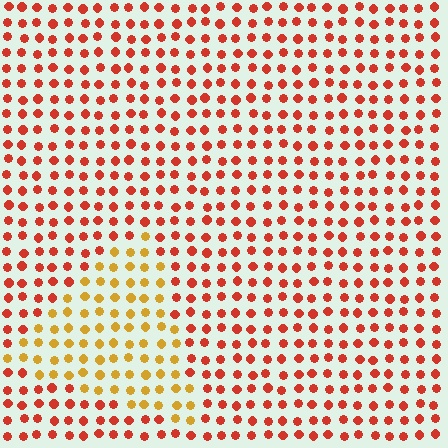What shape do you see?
I see a triangle.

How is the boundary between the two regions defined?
The boundary is defined purely by a slight shift in hue (about 38 degrees). Spacing, size, and orientation are identical on both sides.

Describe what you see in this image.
The image is filled with small red elements in a uniform arrangement. A triangle-shaped region is visible where the elements are tinted to a slightly different hue, forming a subtle color boundary.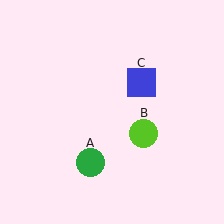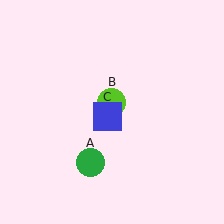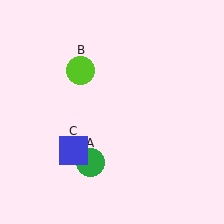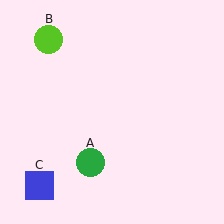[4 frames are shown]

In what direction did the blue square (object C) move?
The blue square (object C) moved down and to the left.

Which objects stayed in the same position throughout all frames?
Green circle (object A) remained stationary.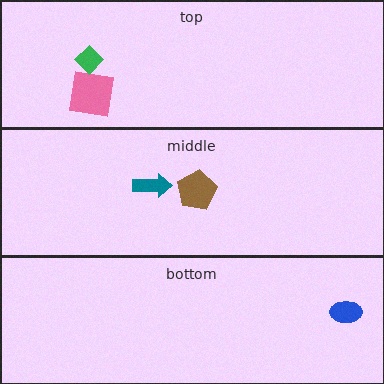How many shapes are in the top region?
2.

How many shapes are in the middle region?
2.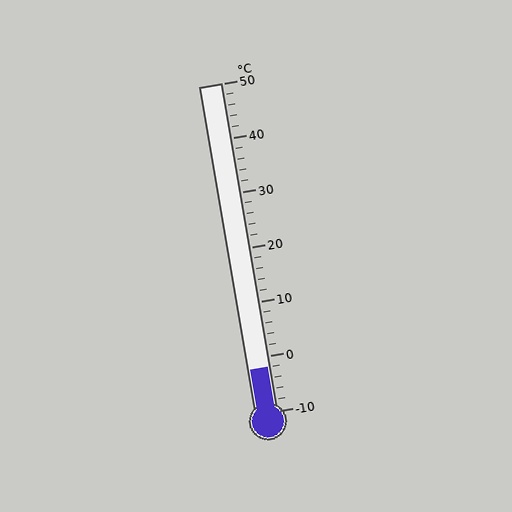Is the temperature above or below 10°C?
The temperature is below 10°C.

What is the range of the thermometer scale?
The thermometer scale ranges from -10°C to 50°C.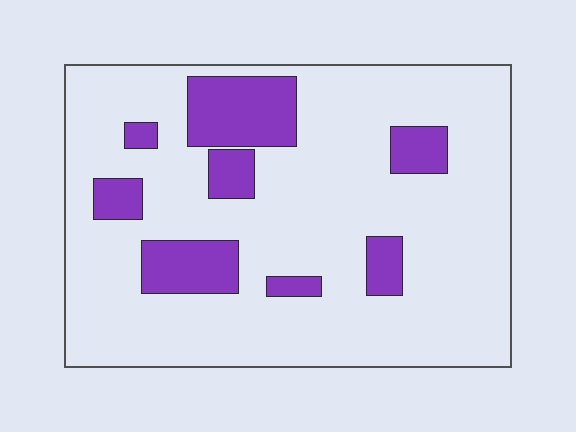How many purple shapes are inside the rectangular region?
8.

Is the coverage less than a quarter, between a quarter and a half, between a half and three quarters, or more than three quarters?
Less than a quarter.